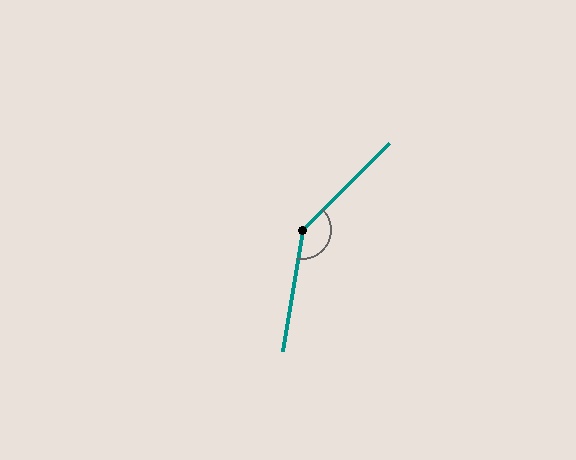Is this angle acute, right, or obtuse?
It is obtuse.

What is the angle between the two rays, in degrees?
Approximately 144 degrees.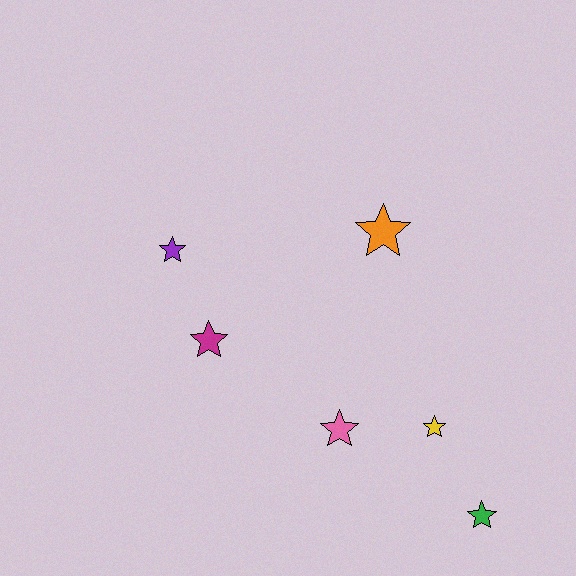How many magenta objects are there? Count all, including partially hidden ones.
There is 1 magenta object.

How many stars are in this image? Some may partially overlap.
There are 6 stars.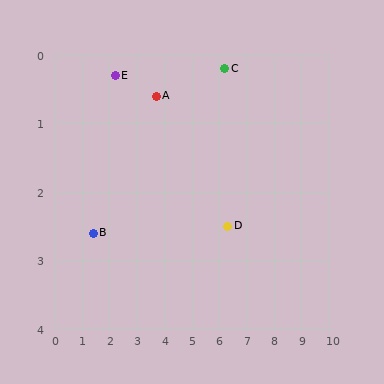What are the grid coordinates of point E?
Point E is at approximately (2.2, 0.3).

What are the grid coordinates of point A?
Point A is at approximately (3.7, 0.6).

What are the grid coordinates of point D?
Point D is at approximately (6.3, 2.5).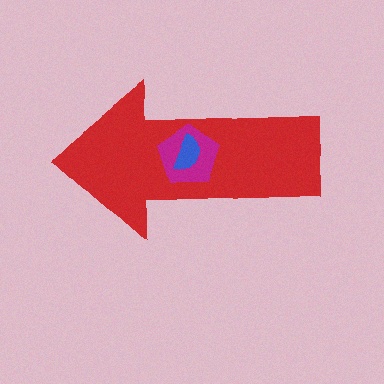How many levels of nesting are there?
3.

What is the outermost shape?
The red arrow.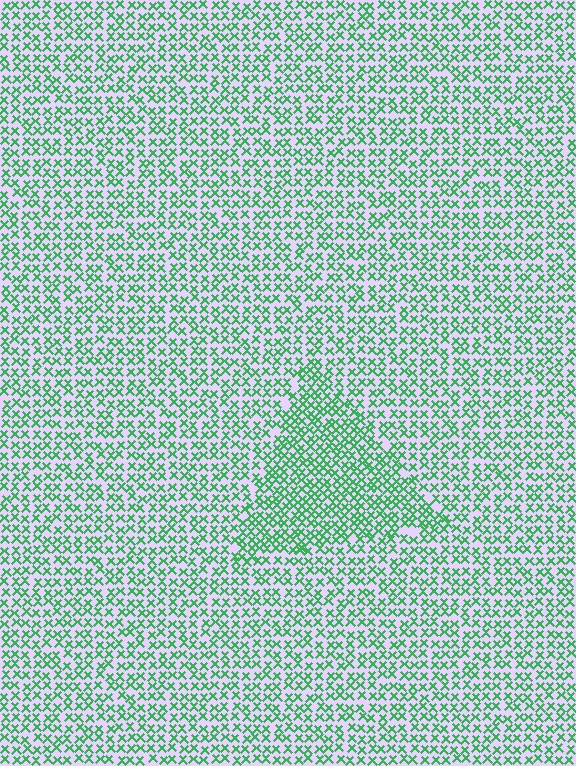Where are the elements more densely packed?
The elements are more densely packed inside the triangle boundary.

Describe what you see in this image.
The image contains small green elements arranged at two different densities. A triangle-shaped region is visible where the elements are more densely packed than the surrounding area.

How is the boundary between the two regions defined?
The boundary is defined by a change in element density (approximately 1.5x ratio). All elements are the same color, size, and shape.